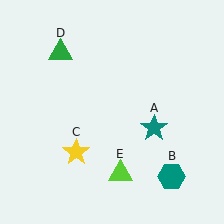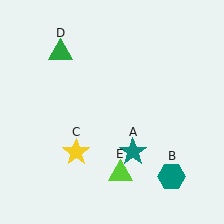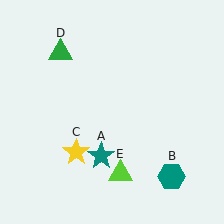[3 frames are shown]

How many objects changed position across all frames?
1 object changed position: teal star (object A).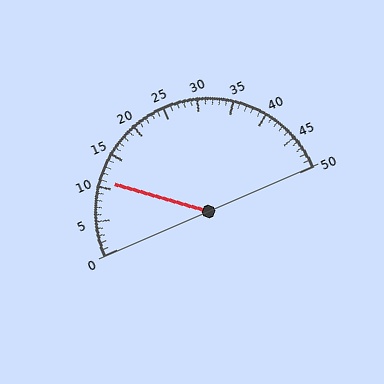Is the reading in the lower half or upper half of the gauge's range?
The reading is in the lower half of the range (0 to 50).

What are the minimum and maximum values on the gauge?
The gauge ranges from 0 to 50.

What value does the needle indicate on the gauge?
The needle indicates approximately 11.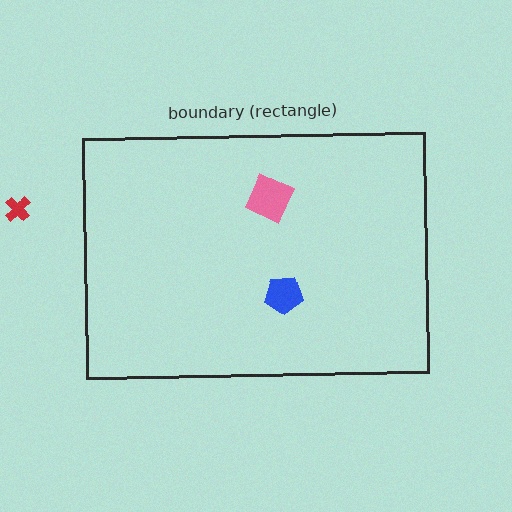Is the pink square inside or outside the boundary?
Inside.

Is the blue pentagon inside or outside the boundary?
Inside.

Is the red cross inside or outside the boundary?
Outside.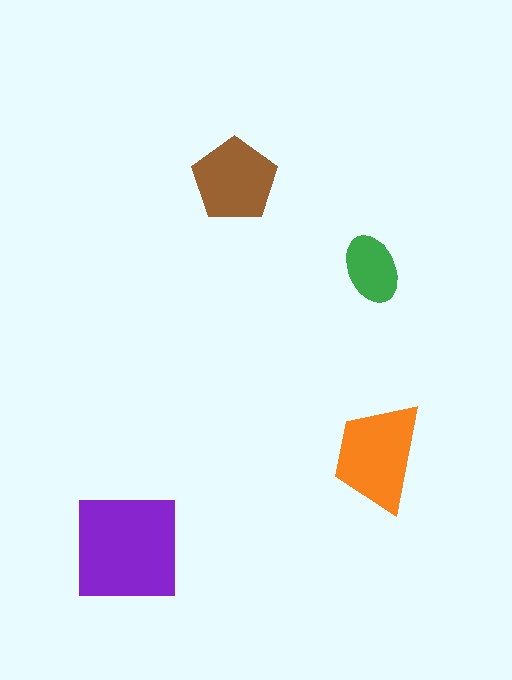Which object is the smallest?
The green ellipse.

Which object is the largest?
The purple square.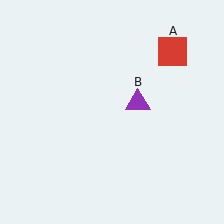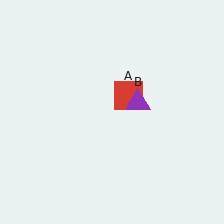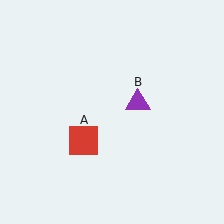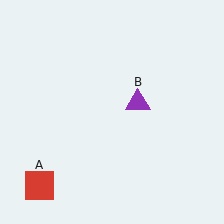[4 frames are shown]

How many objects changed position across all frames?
1 object changed position: red square (object A).